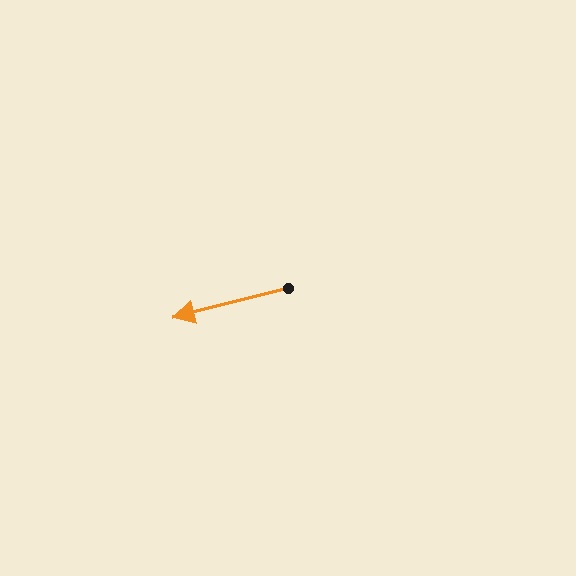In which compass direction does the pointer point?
West.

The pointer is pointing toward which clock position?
Roughly 9 o'clock.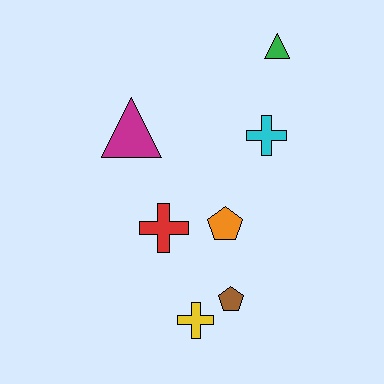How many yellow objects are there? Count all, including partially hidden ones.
There is 1 yellow object.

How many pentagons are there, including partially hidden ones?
There are 2 pentagons.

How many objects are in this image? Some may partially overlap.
There are 7 objects.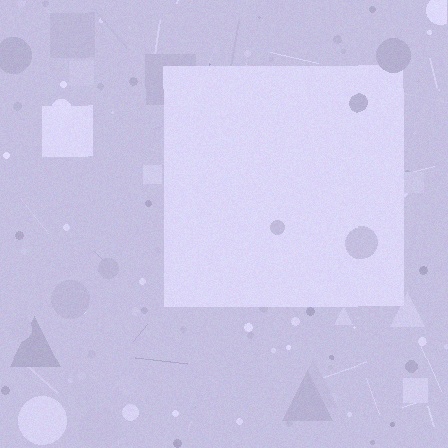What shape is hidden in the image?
A square is hidden in the image.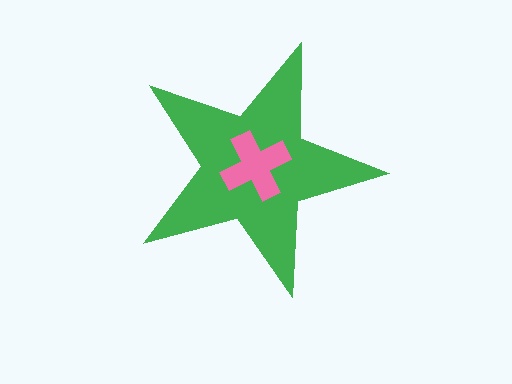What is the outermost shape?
The green star.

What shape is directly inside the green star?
The pink cross.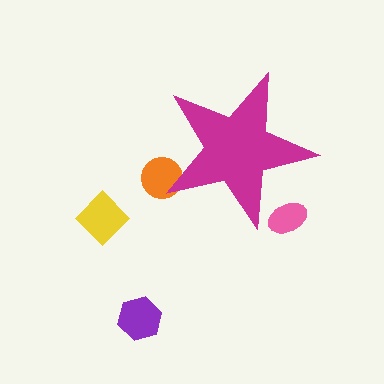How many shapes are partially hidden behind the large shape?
2 shapes are partially hidden.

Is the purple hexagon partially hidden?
No, the purple hexagon is fully visible.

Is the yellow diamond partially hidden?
No, the yellow diamond is fully visible.